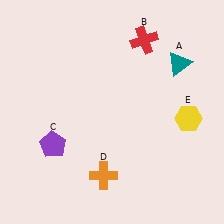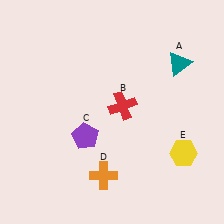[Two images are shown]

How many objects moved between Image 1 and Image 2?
3 objects moved between the two images.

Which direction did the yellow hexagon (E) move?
The yellow hexagon (E) moved down.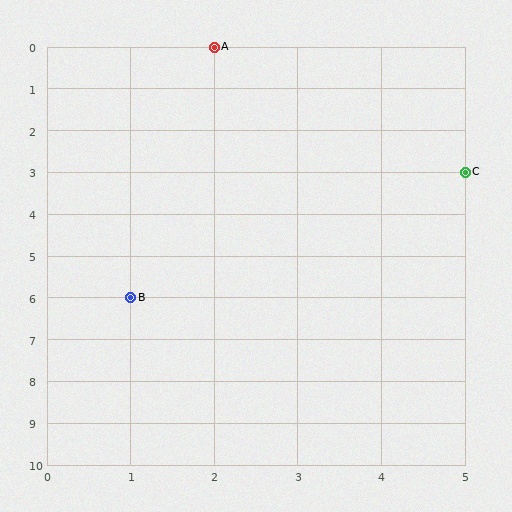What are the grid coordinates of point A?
Point A is at grid coordinates (2, 0).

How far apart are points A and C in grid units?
Points A and C are 3 columns and 3 rows apart (about 4.2 grid units diagonally).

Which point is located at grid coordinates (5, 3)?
Point C is at (5, 3).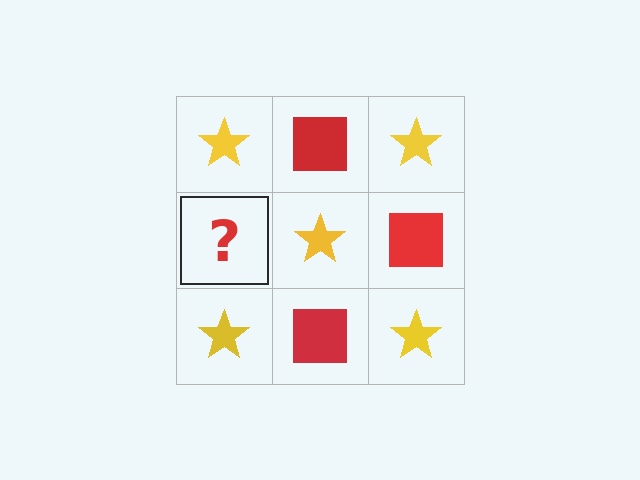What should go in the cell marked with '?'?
The missing cell should contain a red square.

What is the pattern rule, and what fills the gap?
The rule is that it alternates yellow star and red square in a checkerboard pattern. The gap should be filled with a red square.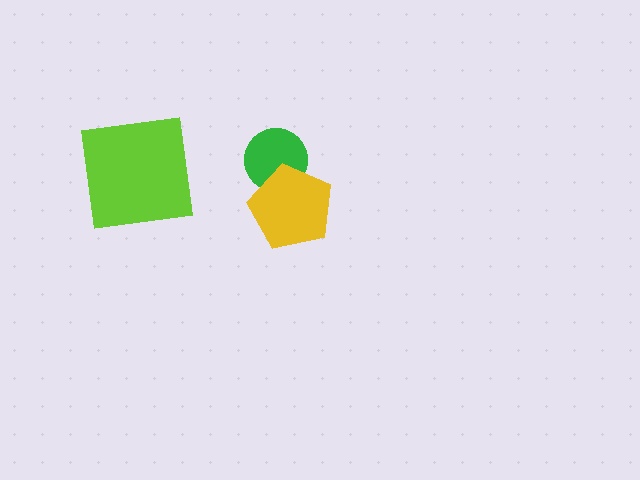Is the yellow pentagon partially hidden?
No, no other shape covers it.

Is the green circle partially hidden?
Yes, it is partially covered by another shape.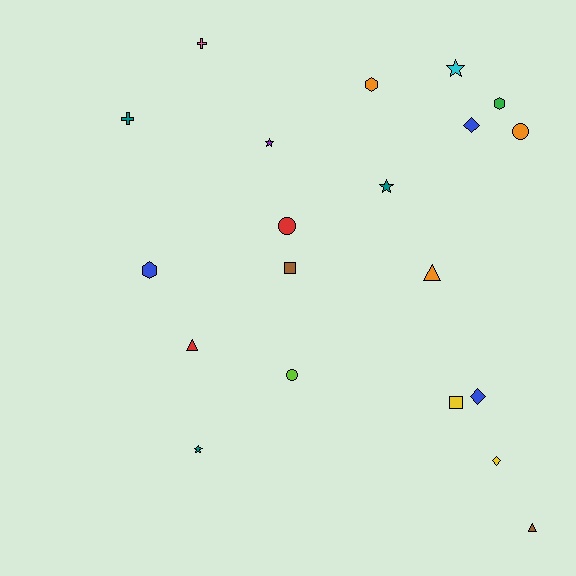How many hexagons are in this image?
There are 3 hexagons.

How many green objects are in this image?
There is 1 green object.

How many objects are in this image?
There are 20 objects.